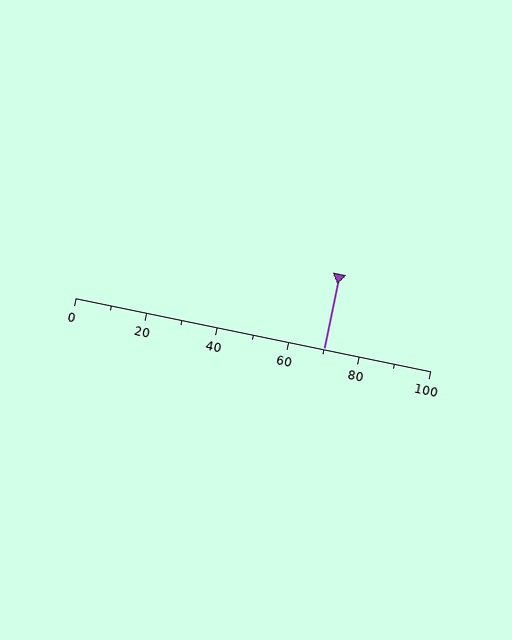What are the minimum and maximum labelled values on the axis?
The axis runs from 0 to 100.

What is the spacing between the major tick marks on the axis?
The major ticks are spaced 20 apart.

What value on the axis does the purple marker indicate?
The marker indicates approximately 70.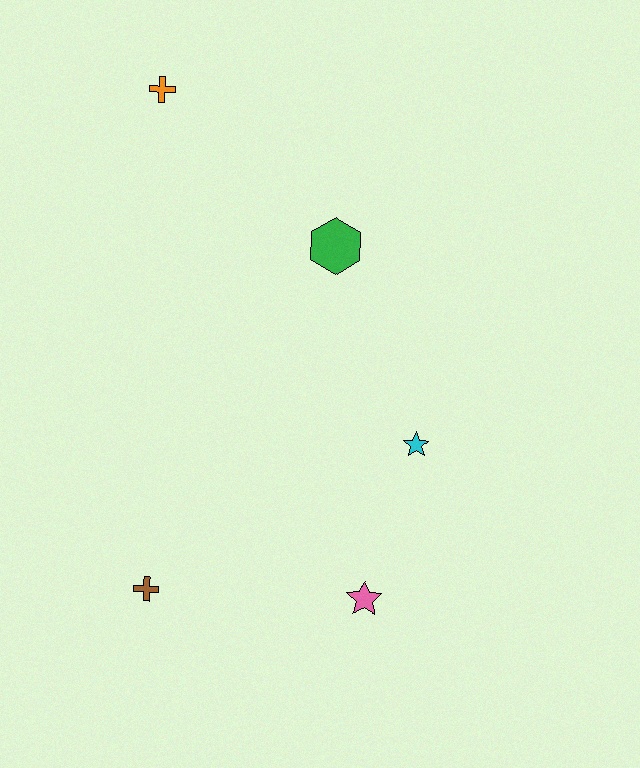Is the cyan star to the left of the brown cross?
No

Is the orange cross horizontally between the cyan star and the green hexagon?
No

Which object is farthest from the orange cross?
The pink star is farthest from the orange cross.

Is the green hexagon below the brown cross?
No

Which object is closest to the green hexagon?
The cyan star is closest to the green hexagon.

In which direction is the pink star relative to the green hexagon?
The pink star is below the green hexagon.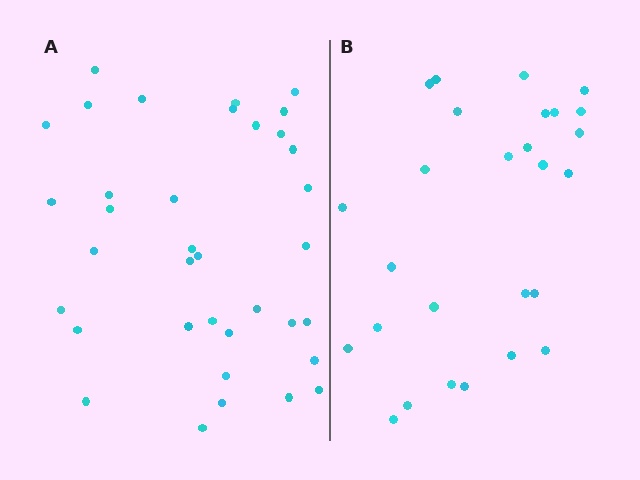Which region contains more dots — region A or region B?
Region A (the left region) has more dots.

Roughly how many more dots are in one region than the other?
Region A has roughly 8 or so more dots than region B.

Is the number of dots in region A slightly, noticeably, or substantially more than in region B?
Region A has noticeably more, but not dramatically so. The ratio is roughly 1.3 to 1.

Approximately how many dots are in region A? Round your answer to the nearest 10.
About 40 dots. (The exact count is 36, which rounds to 40.)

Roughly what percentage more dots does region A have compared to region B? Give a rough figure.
About 35% more.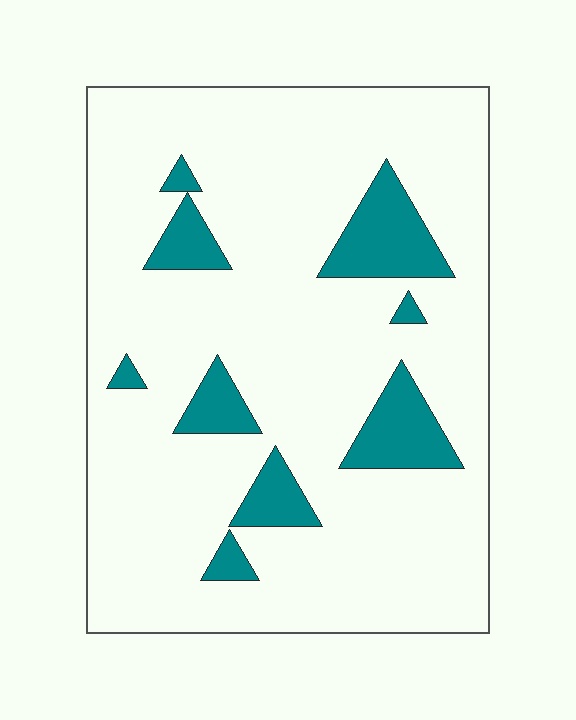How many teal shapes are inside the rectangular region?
9.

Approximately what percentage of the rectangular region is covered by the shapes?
Approximately 15%.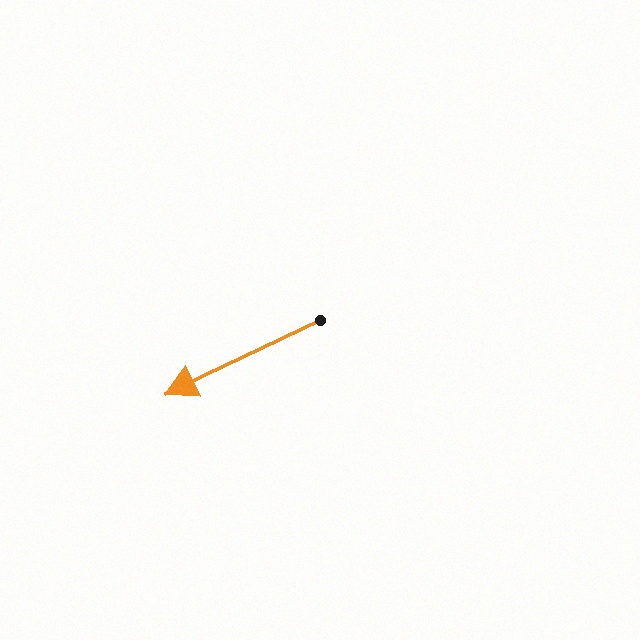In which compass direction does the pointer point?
Southwest.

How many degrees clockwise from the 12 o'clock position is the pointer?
Approximately 244 degrees.